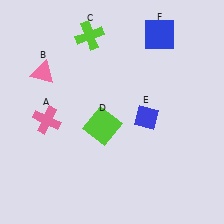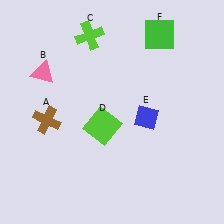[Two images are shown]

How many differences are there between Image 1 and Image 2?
There are 2 differences between the two images.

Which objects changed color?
A changed from pink to brown. F changed from blue to green.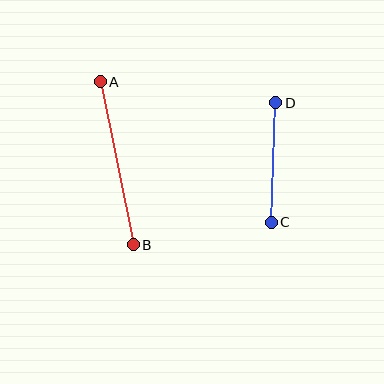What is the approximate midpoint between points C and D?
The midpoint is at approximately (273, 163) pixels.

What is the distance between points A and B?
The distance is approximately 166 pixels.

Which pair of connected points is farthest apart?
Points A and B are farthest apart.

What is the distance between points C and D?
The distance is approximately 119 pixels.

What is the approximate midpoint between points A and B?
The midpoint is at approximately (117, 163) pixels.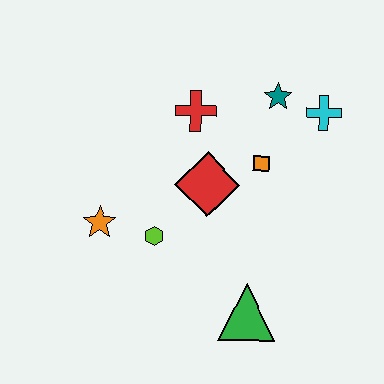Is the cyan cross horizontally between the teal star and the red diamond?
No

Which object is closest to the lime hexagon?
The orange star is closest to the lime hexagon.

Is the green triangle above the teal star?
No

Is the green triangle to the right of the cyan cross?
No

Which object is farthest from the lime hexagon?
The cyan cross is farthest from the lime hexagon.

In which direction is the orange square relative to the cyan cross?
The orange square is to the left of the cyan cross.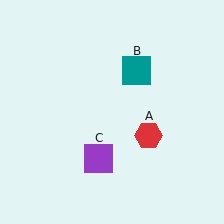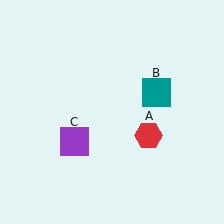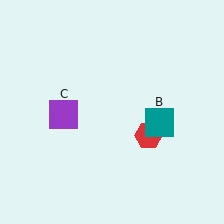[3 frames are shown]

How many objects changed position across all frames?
2 objects changed position: teal square (object B), purple square (object C).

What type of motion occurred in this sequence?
The teal square (object B), purple square (object C) rotated clockwise around the center of the scene.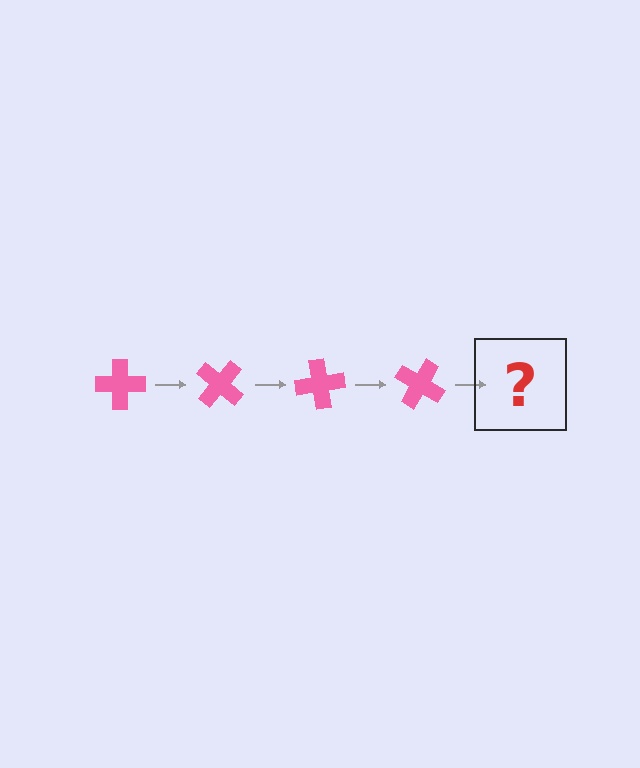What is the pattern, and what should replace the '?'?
The pattern is that the cross rotates 40 degrees each step. The '?' should be a pink cross rotated 160 degrees.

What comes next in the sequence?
The next element should be a pink cross rotated 160 degrees.